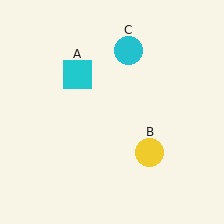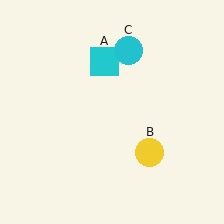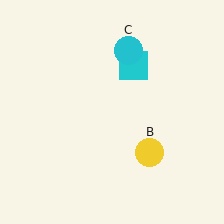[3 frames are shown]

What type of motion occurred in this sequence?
The cyan square (object A) rotated clockwise around the center of the scene.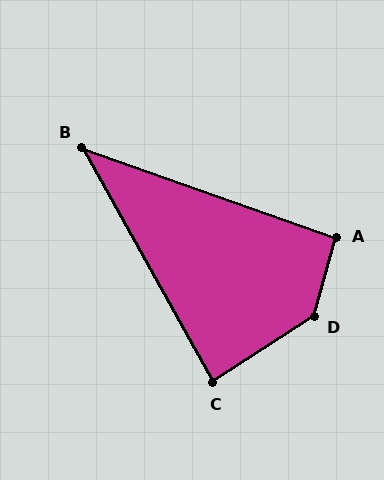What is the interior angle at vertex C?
Approximately 86 degrees (approximately right).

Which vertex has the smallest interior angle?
B, at approximately 41 degrees.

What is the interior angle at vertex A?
Approximately 94 degrees (approximately right).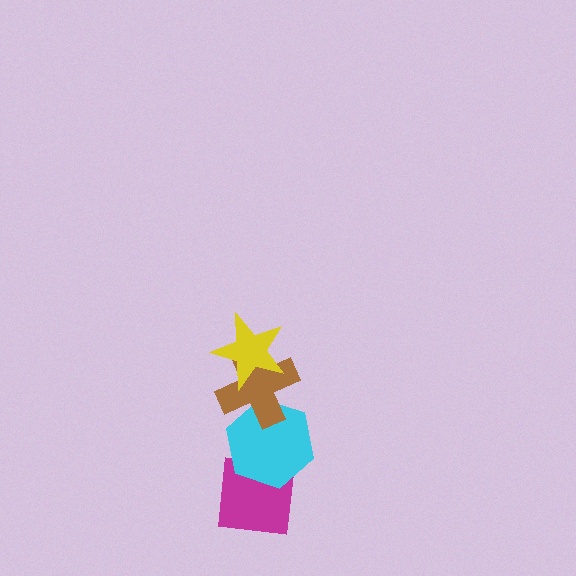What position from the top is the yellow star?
The yellow star is 1st from the top.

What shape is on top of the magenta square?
The cyan hexagon is on top of the magenta square.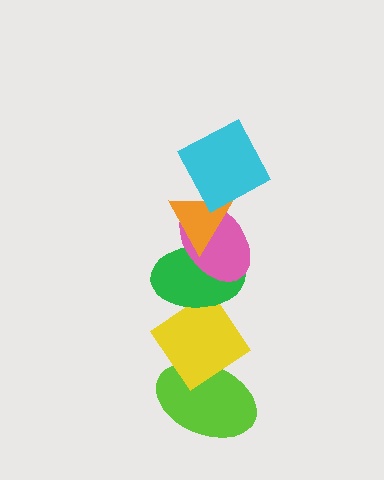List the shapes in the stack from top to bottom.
From top to bottom: the cyan square, the orange triangle, the pink ellipse, the green ellipse, the yellow diamond, the lime ellipse.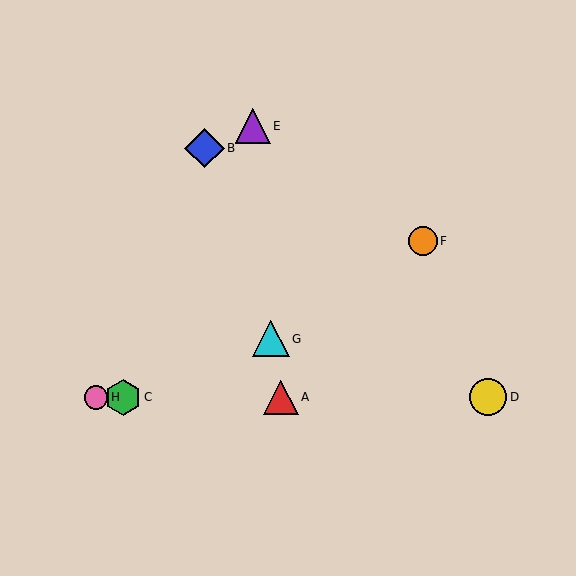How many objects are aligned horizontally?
4 objects (A, C, D, H) are aligned horizontally.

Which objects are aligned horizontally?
Objects A, C, D, H are aligned horizontally.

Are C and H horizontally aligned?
Yes, both are at y≈397.